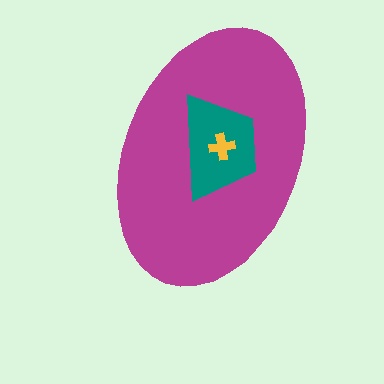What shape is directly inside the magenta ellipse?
The teal trapezoid.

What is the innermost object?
The yellow cross.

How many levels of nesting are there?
3.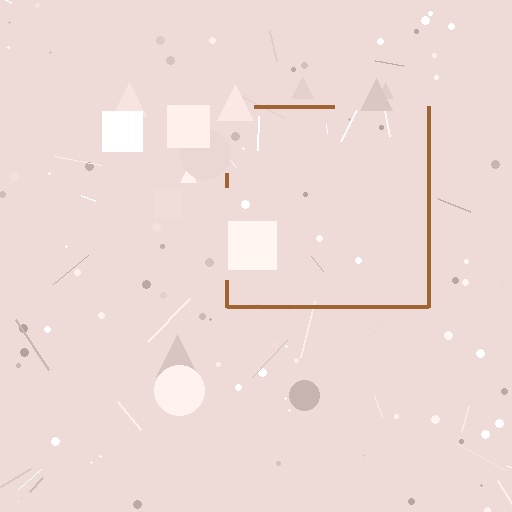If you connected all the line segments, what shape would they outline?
They would outline a square.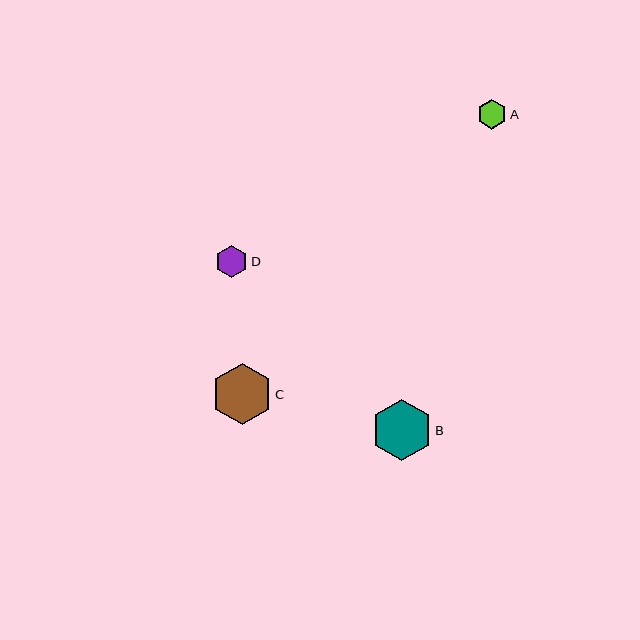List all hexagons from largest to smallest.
From largest to smallest: C, B, D, A.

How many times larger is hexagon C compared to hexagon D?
Hexagon C is approximately 1.9 times the size of hexagon D.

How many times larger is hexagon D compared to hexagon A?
Hexagon D is approximately 1.1 times the size of hexagon A.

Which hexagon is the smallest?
Hexagon A is the smallest with a size of approximately 30 pixels.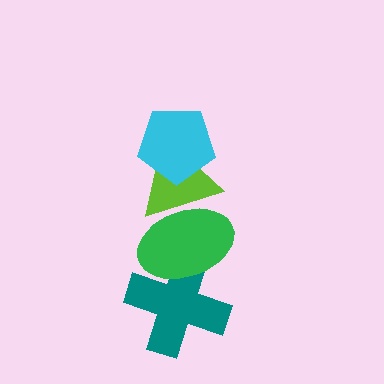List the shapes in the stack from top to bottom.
From top to bottom: the cyan pentagon, the lime triangle, the green ellipse, the teal cross.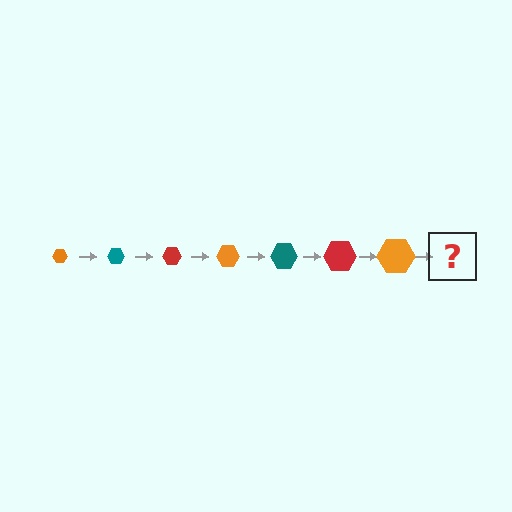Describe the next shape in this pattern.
It should be a teal hexagon, larger than the previous one.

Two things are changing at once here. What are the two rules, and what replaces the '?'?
The two rules are that the hexagon grows larger each step and the color cycles through orange, teal, and red. The '?' should be a teal hexagon, larger than the previous one.